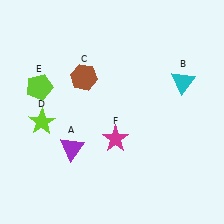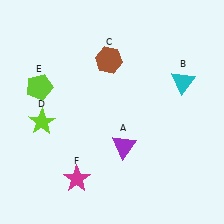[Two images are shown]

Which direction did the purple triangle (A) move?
The purple triangle (A) moved right.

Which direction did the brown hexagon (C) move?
The brown hexagon (C) moved right.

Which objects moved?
The objects that moved are: the purple triangle (A), the brown hexagon (C), the magenta star (F).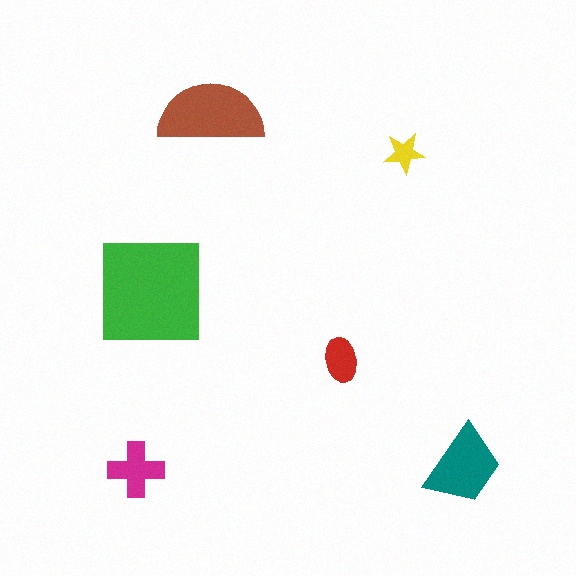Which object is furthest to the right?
The teal trapezoid is rightmost.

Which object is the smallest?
The yellow star.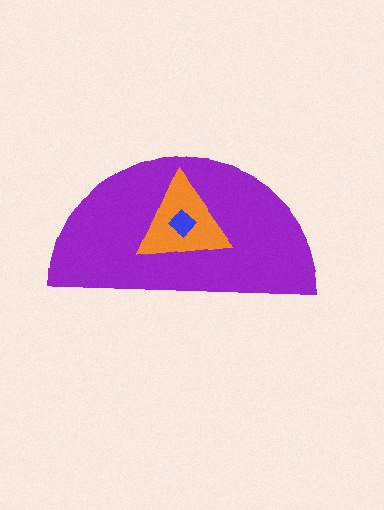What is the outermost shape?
The purple semicircle.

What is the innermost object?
The blue diamond.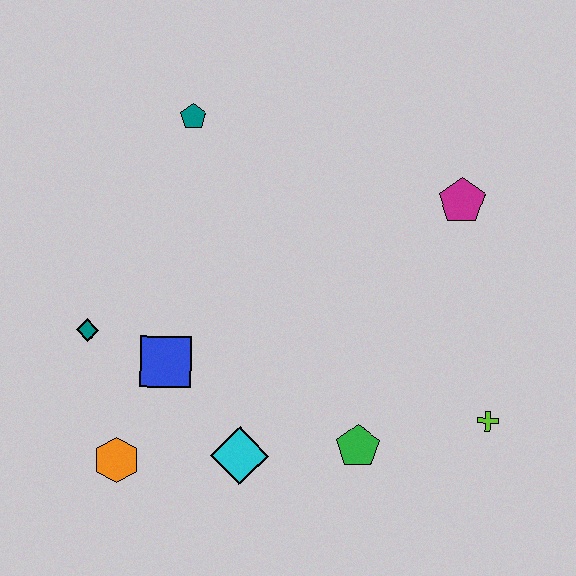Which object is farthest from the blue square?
The magenta pentagon is farthest from the blue square.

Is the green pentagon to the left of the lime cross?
Yes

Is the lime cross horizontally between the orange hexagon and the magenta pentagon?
No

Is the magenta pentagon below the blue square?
No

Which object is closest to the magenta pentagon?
The lime cross is closest to the magenta pentagon.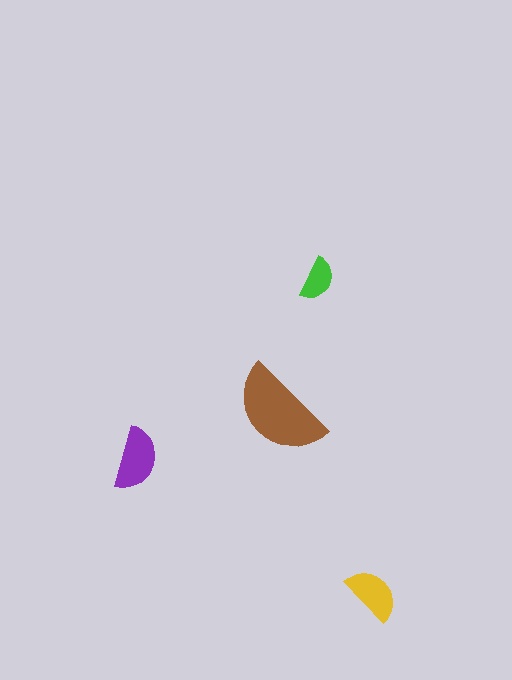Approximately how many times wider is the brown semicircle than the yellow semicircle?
About 1.5 times wider.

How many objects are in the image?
There are 4 objects in the image.